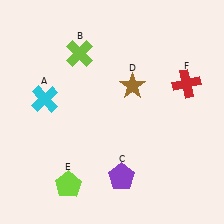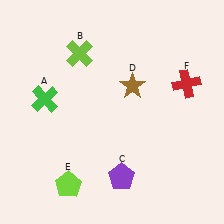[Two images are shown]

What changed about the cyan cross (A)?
In Image 1, A is cyan. In Image 2, it changed to green.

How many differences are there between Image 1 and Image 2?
There is 1 difference between the two images.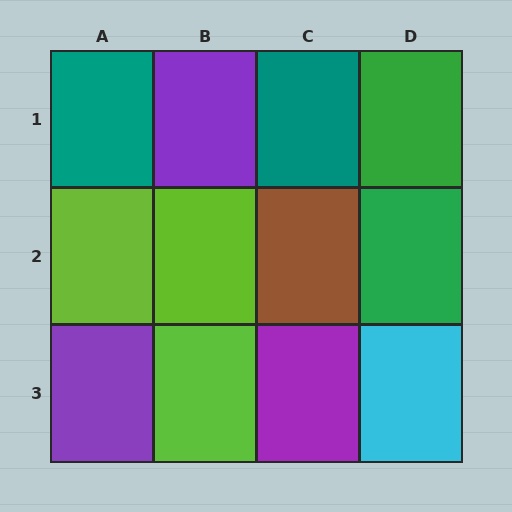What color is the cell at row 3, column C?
Purple.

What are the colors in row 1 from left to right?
Teal, purple, teal, green.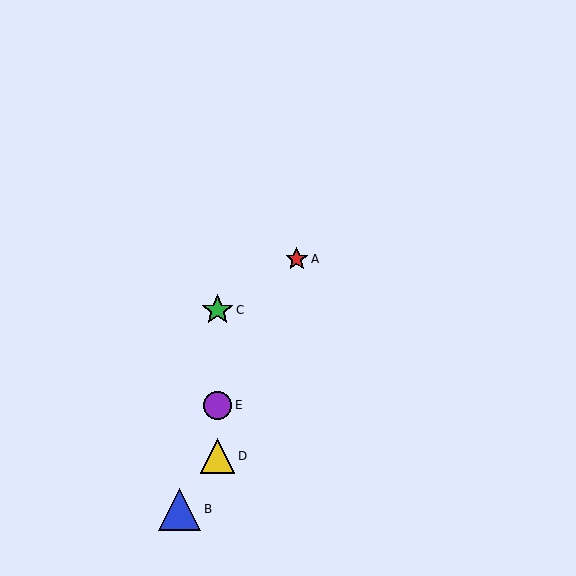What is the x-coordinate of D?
Object D is at x≈217.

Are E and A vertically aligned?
No, E is at x≈217 and A is at x≈297.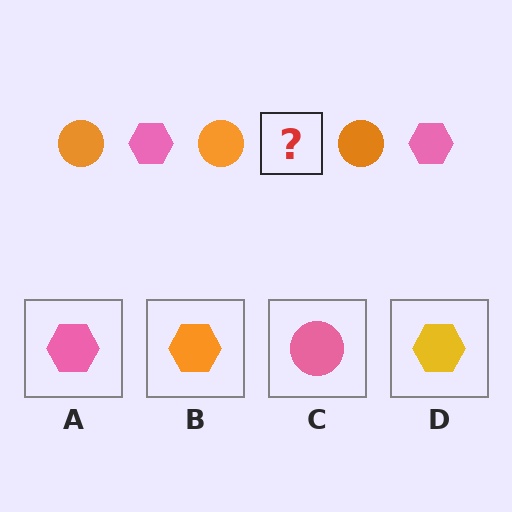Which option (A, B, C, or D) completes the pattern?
A.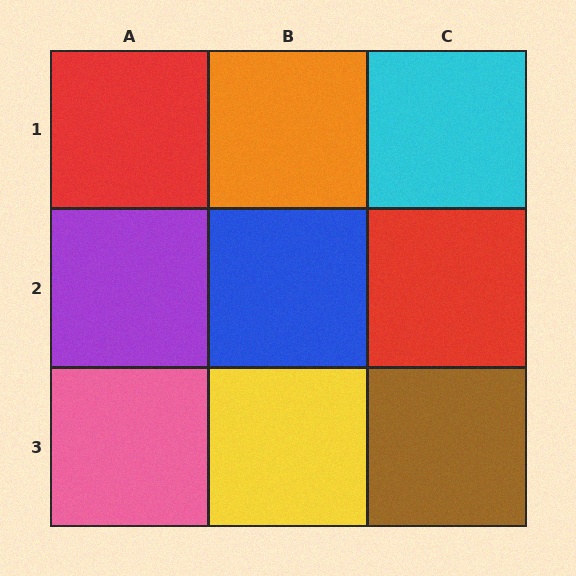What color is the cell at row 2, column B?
Blue.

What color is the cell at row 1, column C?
Cyan.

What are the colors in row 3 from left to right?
Pink, yellow, brown.